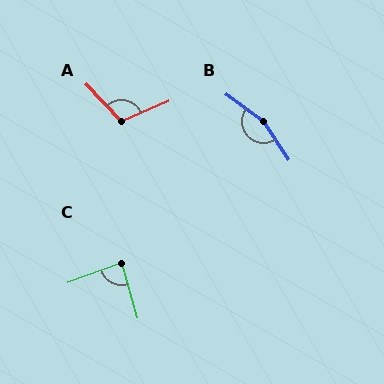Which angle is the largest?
B, at approximately 160 degrees.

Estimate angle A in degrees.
Approximately 110 degrees.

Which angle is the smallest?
C, at approximately 86 degrees.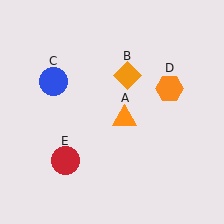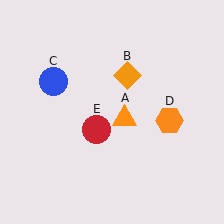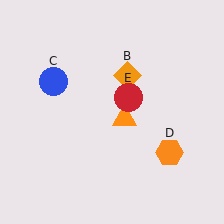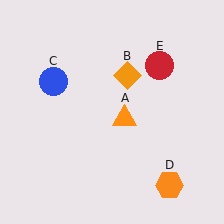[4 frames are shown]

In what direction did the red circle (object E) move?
The red circle (object E) moved up and to the right.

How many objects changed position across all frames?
2 objects changed position: orange hexagon (object D), red circle (object E).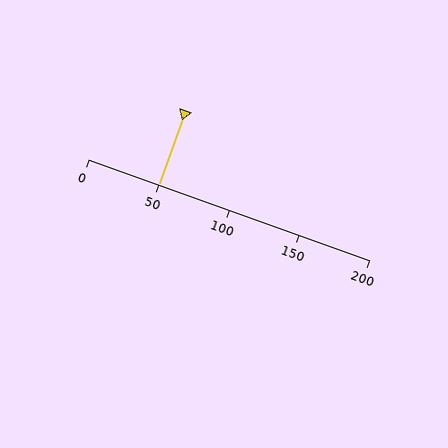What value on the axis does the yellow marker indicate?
The marker indicates approximately 50.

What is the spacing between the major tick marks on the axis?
The major ticks are spaced 50 apart.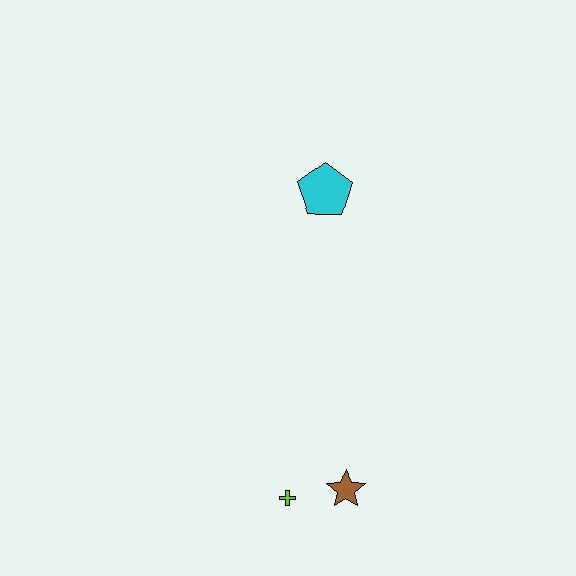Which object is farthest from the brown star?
The cyan pentagon is farthest from the brown star.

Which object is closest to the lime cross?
The brown star is closest to the lime cross.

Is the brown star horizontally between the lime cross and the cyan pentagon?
No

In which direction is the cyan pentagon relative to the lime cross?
The cyan pentagon is above the lime cross.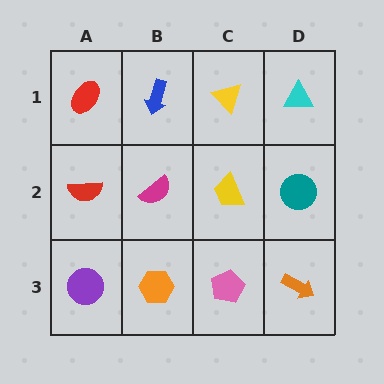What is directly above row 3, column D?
A teal circle.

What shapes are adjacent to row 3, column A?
A red semicircle (row 2, column A), an orange hexagon (row 3, column B).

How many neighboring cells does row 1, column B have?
3.